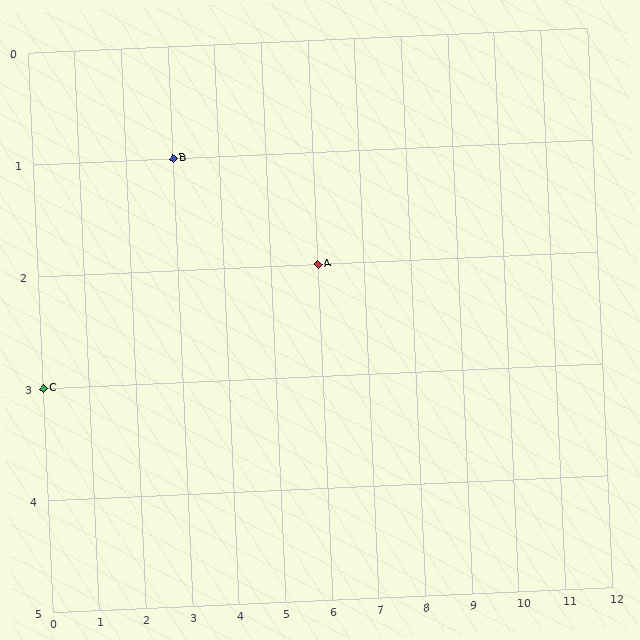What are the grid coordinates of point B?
Point B is at grid coordinates (3, 1).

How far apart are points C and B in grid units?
Points C and B are 3 columns and 2 rows apart (about 3.6 grid units diagonally).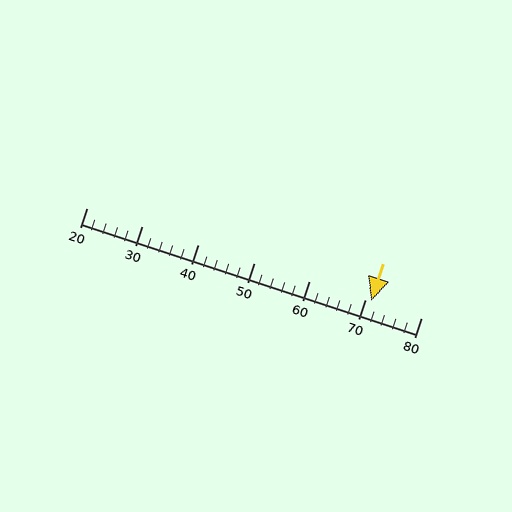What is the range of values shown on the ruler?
The ruler shows values from 20 to 80.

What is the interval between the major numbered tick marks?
The major tick marks are spaced 10 units apart.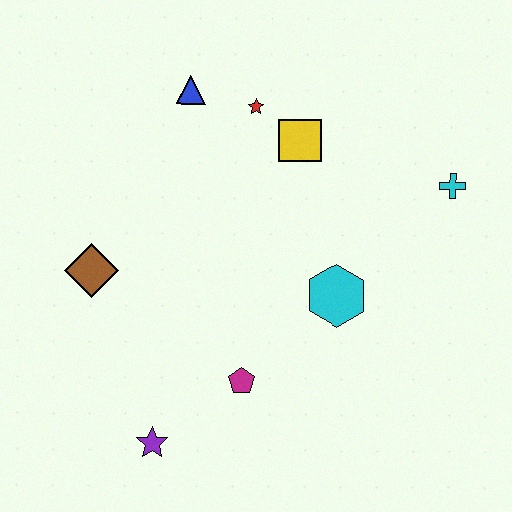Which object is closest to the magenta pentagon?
The purple star is closest to the magenta pentagon.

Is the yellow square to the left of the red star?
No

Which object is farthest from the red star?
The purple star is farthest from the red star.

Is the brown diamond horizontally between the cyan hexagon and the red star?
No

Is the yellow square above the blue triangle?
No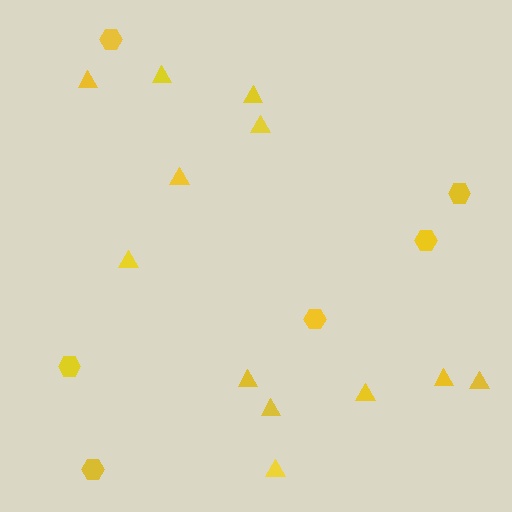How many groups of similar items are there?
There are 2 groups: one group of hexagons (6) and one group of triangles (12).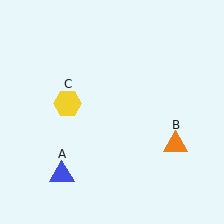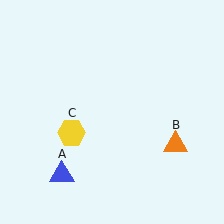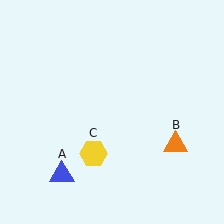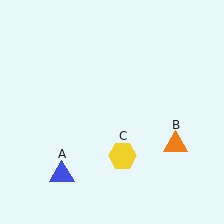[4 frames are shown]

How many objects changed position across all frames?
1 object changed position: yellow hexagon (object C).